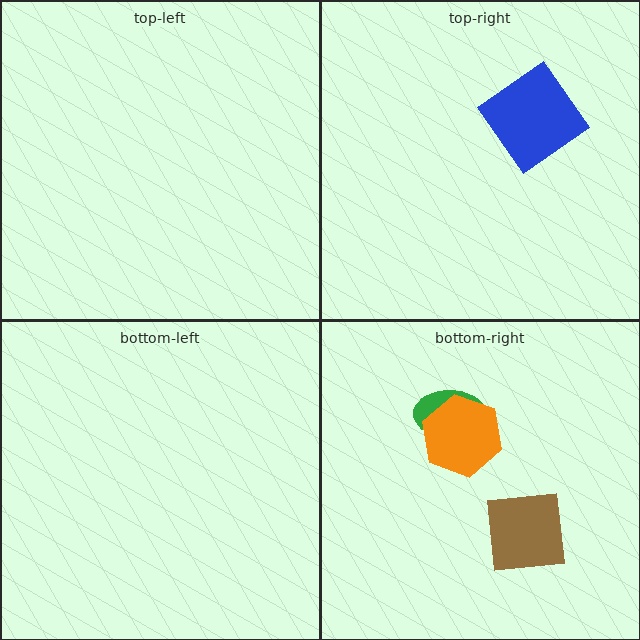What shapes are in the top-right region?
The blue diamond.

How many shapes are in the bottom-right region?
3.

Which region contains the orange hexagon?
The bottom-right region.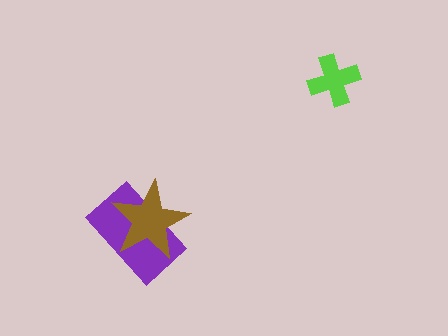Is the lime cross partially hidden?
No, no other shape covers it.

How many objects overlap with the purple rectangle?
1 object overlaps with the purple rectangle.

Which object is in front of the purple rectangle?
The brown star is in front of the purple rectangle.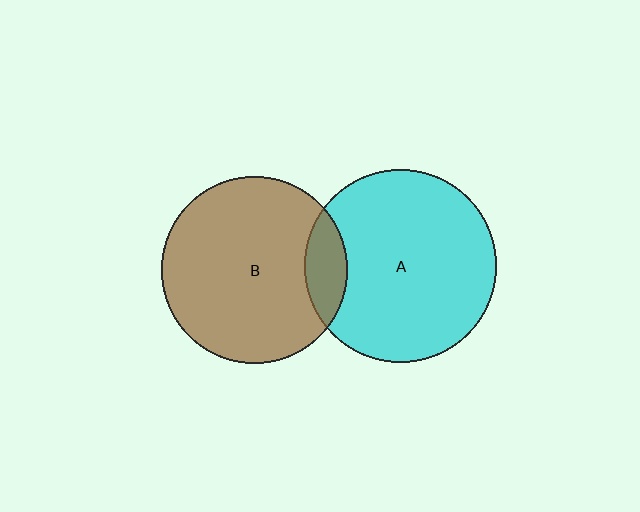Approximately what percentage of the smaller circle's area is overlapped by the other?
Approximately 15%.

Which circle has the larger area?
Circle A (cyan).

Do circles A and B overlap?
Yes.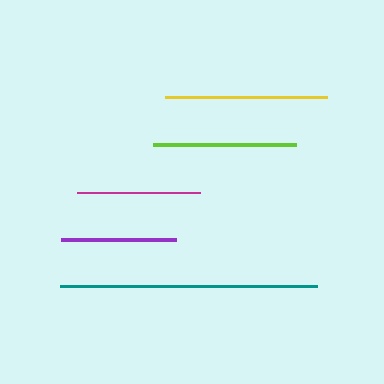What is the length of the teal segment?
The teal segment is approximately 258 pixels long.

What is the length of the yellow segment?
The yellow segment is approximately 163 pixels long.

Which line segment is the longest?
The teal line is the longest at approximately 258 pixels.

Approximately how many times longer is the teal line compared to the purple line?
The teal line is approximately 2.2 times the length of the purple line.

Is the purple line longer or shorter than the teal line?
The teal line is longer than the purple line.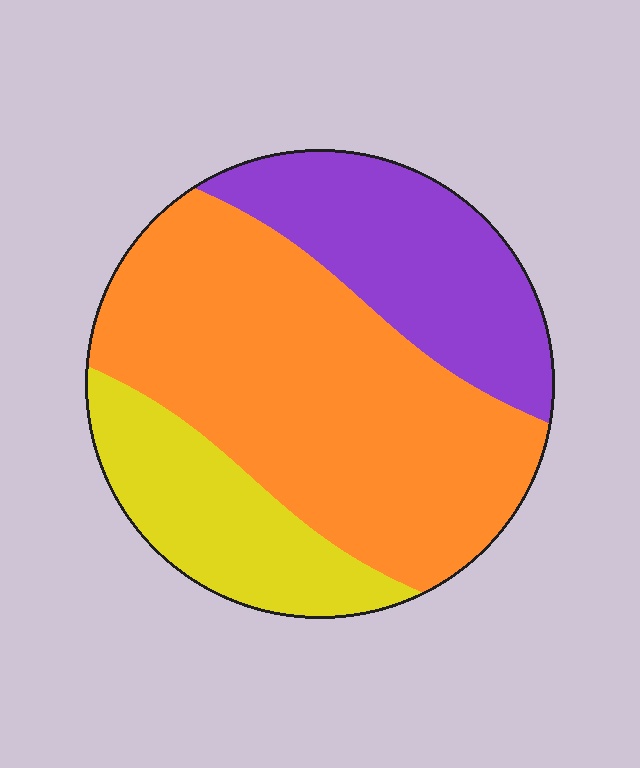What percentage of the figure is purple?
Purple covers around 25% of the figure.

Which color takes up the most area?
Orange, at roughly 55%.